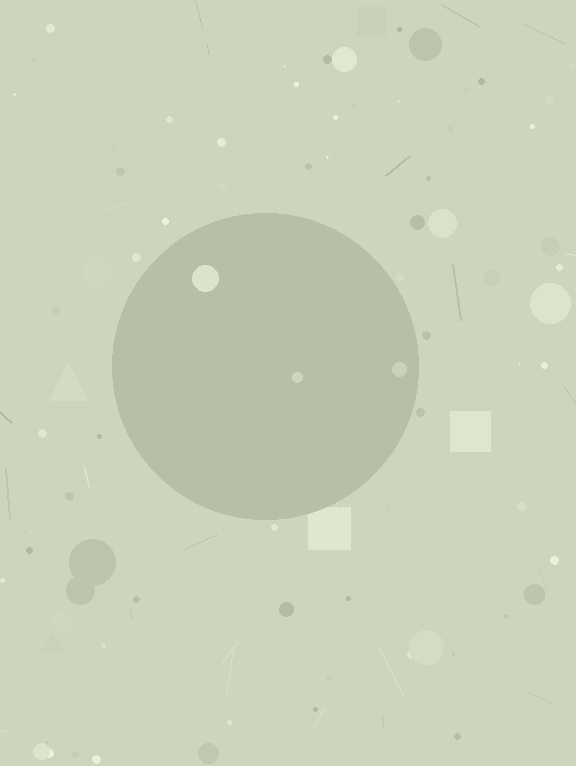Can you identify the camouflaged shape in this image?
The camouflaged shape is a circle.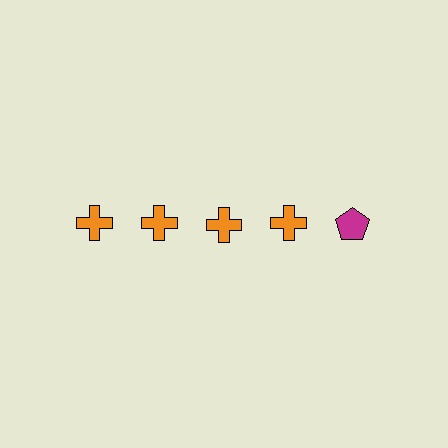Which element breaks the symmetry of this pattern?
The magenta pentagon in the top row, rightmost column breaks the symmetry. All other shapes are orange crosses.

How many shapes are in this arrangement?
There are 5 shapes arranged in a grid pattern.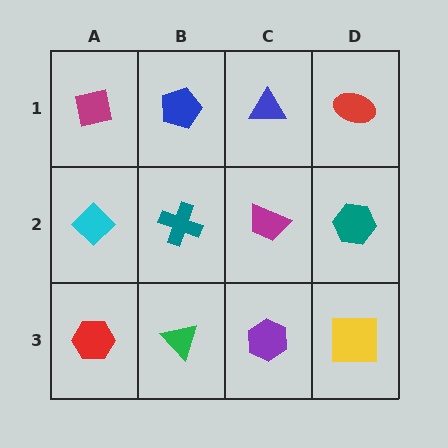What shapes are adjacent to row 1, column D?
A teal hexagon (row 2, column D), a blue triangle (row 1, column C).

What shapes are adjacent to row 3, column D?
A teal hexagon (row 2, column D), a purple hexagon (row 3, column C).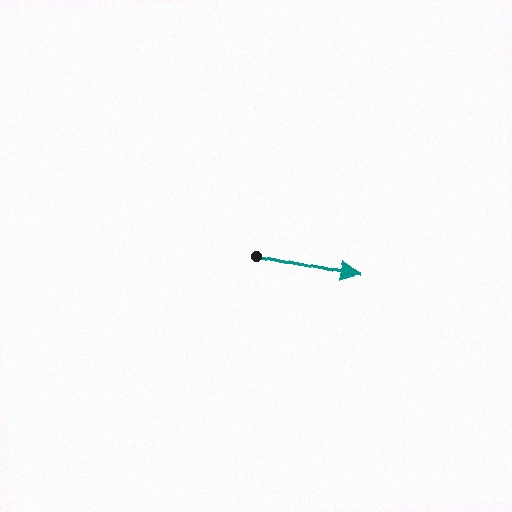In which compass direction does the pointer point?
East.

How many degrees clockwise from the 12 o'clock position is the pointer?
Approximately 102 degrees.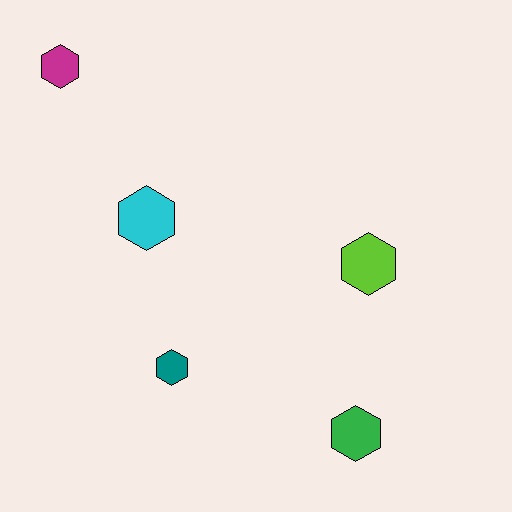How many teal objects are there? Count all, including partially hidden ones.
There is 1 teal object.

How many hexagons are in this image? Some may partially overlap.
There are 5 hexagons.